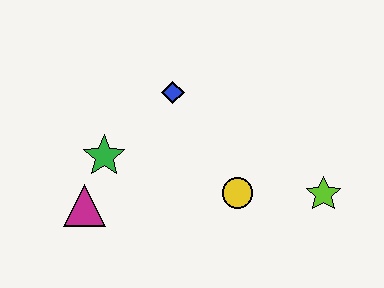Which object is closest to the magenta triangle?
The green star is closest to the magenta triangle.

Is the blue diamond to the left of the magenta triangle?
No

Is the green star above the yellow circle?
Yes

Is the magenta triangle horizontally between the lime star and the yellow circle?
No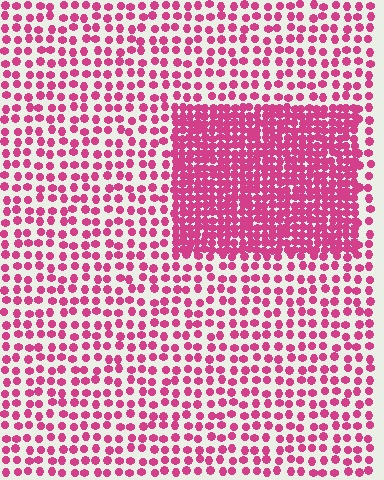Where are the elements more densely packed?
The elements are more densely packed inside the rectangle boundary.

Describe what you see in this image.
The image contains small magenta elements arranged at two different densities. A rectangle-shaped region is visible where the elements are more densely packed than the surrounding area.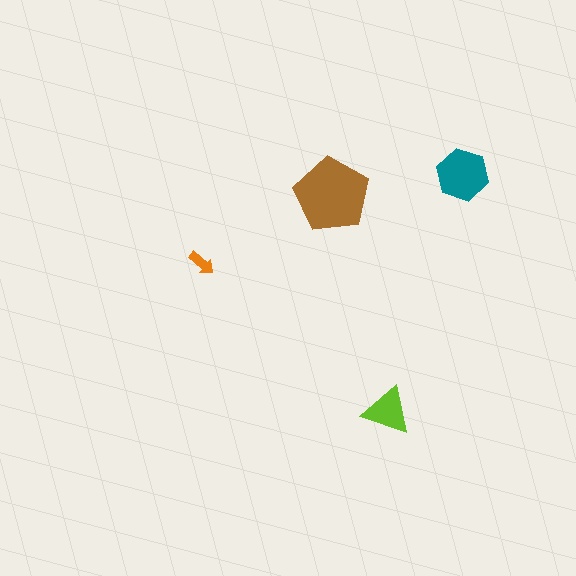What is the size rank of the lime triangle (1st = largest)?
3rd.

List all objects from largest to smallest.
The brown pentagon, the teal hexagon, the lime triangle, the orange arrow.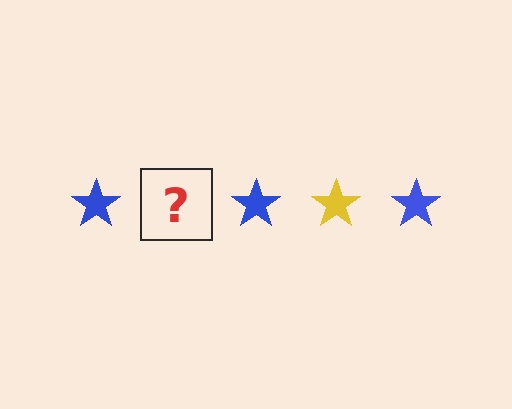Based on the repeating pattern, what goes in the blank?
The blank should be a yellow star.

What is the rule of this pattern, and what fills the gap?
The rule is that the pattern cycles through blue, yellow stars. The gap should be filled with a yellow star.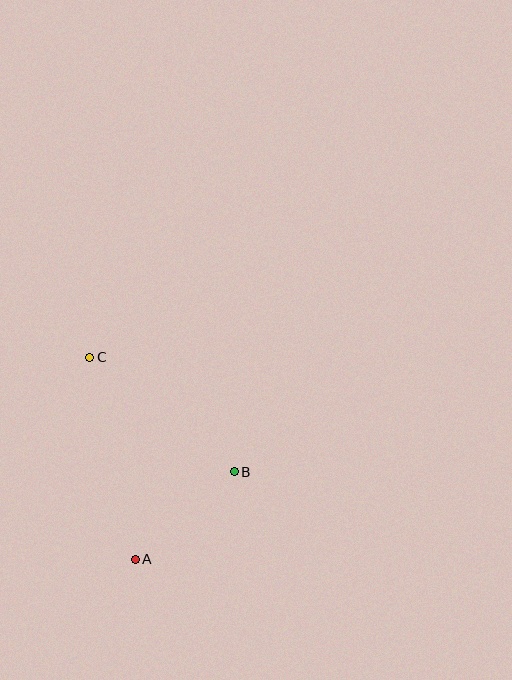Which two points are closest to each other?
Points A and B are closest to each other.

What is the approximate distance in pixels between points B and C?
The distance between B and C is approximately 184 pixels.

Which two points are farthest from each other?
Points A and C are farthest from each other.